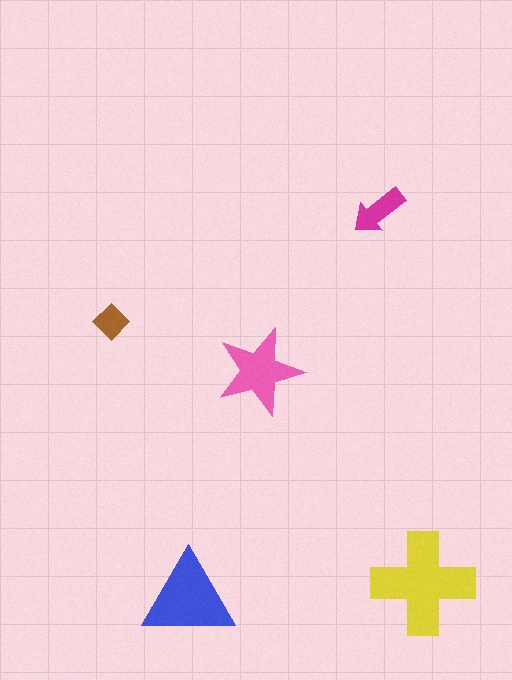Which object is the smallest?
The brown diamond.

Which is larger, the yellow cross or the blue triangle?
The yellow cross.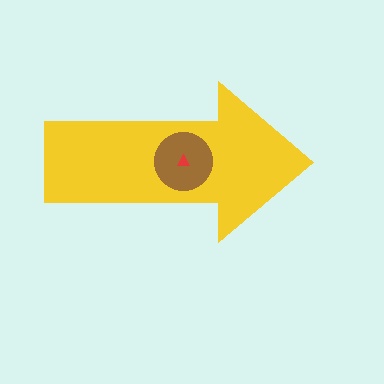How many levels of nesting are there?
3.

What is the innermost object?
The red triangle.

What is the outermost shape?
The yellow arrow.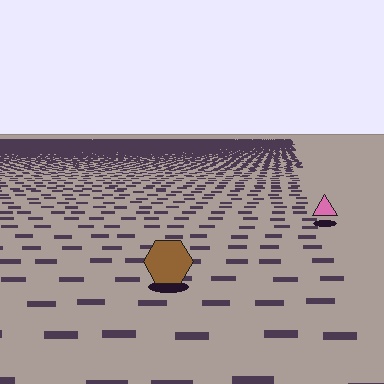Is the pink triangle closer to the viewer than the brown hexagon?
No. The brown hexagon is closer — you can tell from the texture gradient: the ground texture is coarser near it.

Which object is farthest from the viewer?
The pink triangle is farthest from the viewer. It appears smaller and the ground texture around it is denser.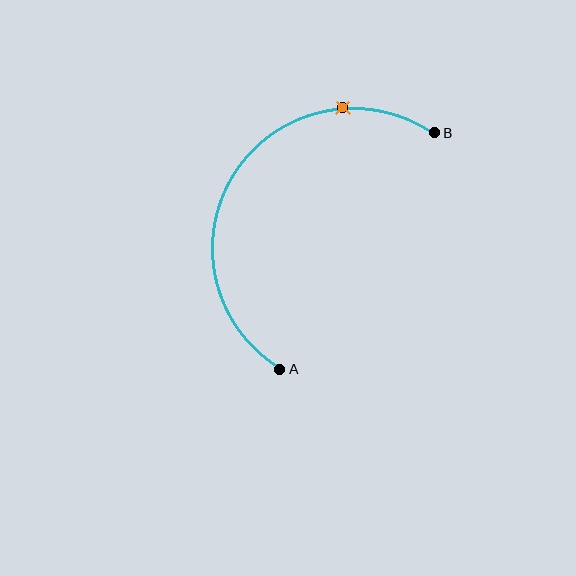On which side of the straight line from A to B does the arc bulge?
The arc bulges to the left of the straight line connecting A and B.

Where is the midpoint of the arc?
The arc midpoint is the point on the curve farthest from the straight line joining A and B. It sits to the left of that line.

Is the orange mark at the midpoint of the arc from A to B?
No. The orange mark lies on the arc but is closer to endpoint B. The arc midpoint would be at the point on the curve equidistant along the arc from both A and B.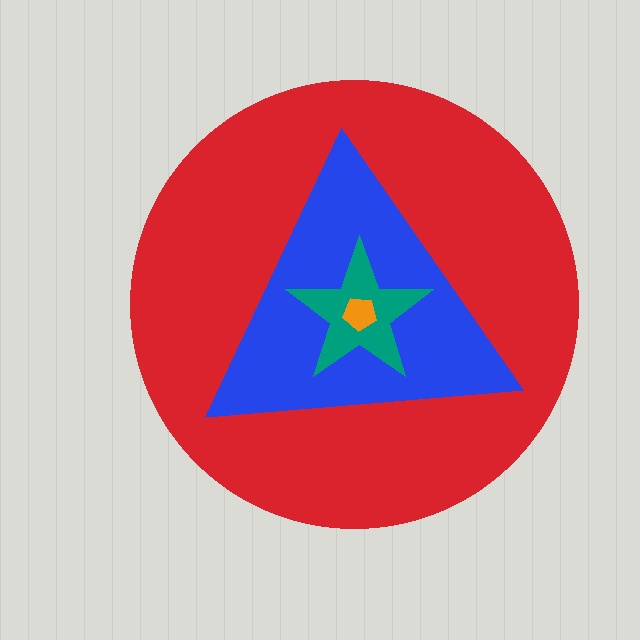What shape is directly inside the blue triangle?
The teal star.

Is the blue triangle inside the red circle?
Yes.